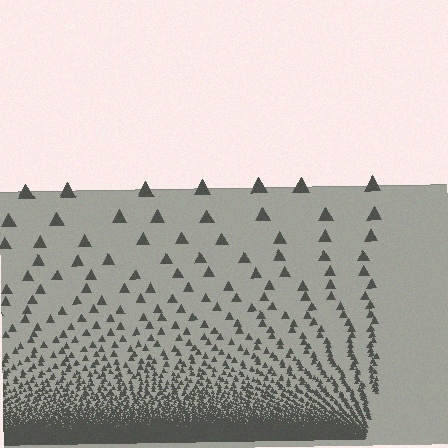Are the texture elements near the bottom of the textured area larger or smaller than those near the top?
Smaller. The gradient is inverted — elements near the bottom are smaller and denser.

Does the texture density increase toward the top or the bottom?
Density increases toward the bottom.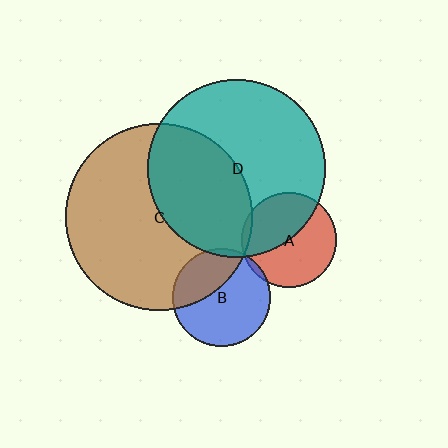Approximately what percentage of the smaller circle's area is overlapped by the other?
Approximately 5%.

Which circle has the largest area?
Circle C (brown).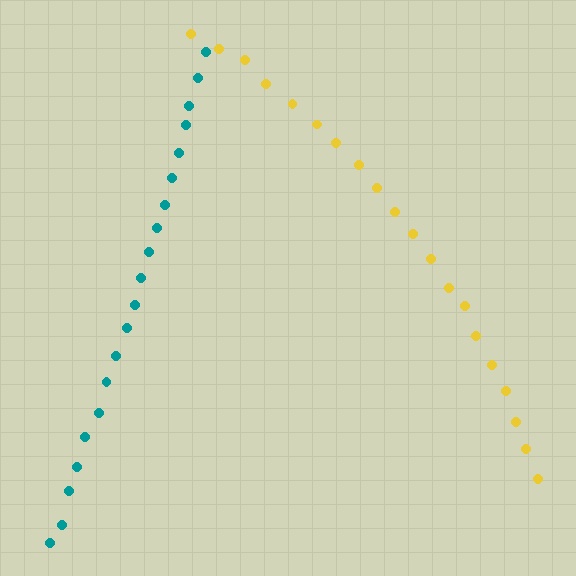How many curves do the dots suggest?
There are 2 distinct paths.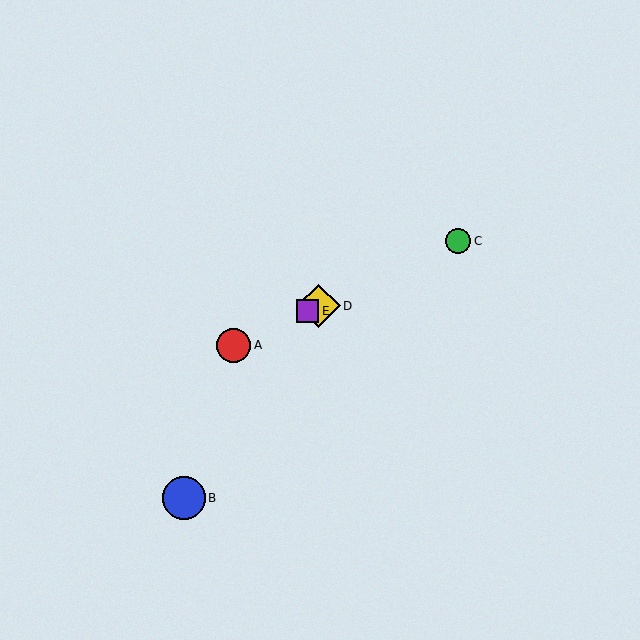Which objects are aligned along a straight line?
Objects A, C, D, E are aligned along a straight line.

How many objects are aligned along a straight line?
4 objects (A, C, D, E) are aligned along a straight line.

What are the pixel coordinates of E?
Object E is at (307, 311).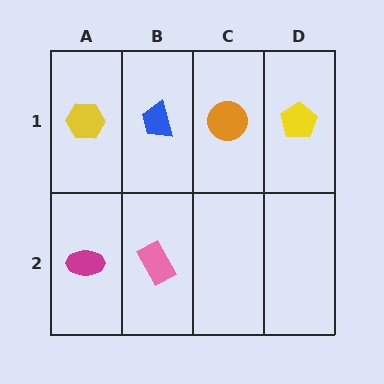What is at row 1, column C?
An orange circle.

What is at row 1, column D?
A yellow pentagon.